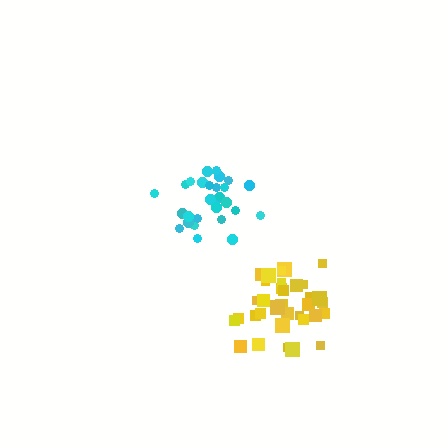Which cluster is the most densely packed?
Yellow.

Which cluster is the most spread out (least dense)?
Cyan.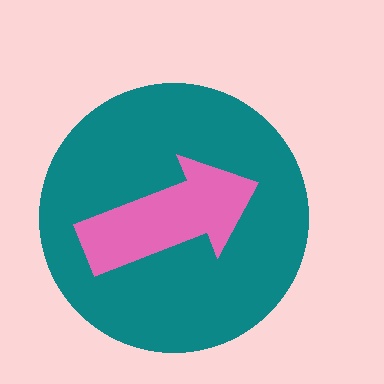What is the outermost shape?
The teal circle.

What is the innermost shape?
The pink arrow.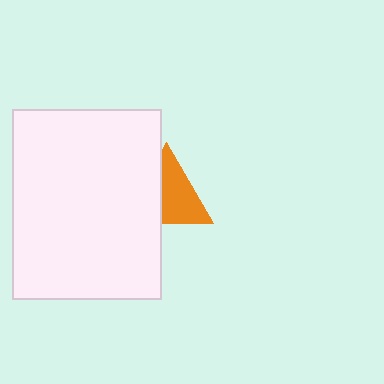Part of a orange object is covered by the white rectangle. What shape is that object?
It is a triangle.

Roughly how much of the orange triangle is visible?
About half of it is visible (roughly 61%).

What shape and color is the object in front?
The object in front is a white rectangle.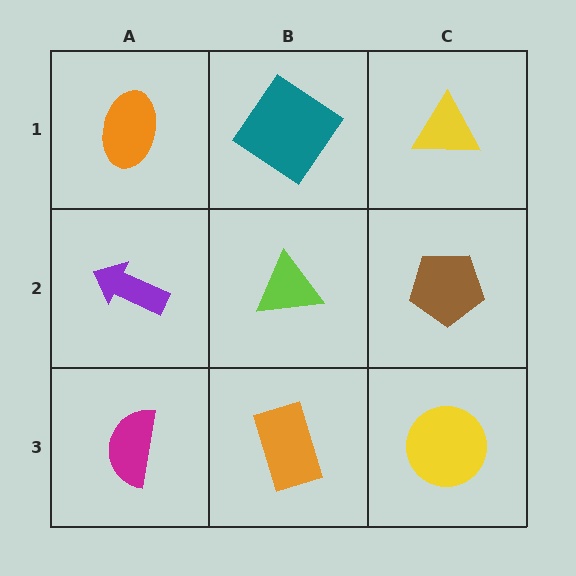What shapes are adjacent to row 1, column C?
A brown pentagon (row 2, column C), a teal diamond (row 1, column B).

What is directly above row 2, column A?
An orange ellipse.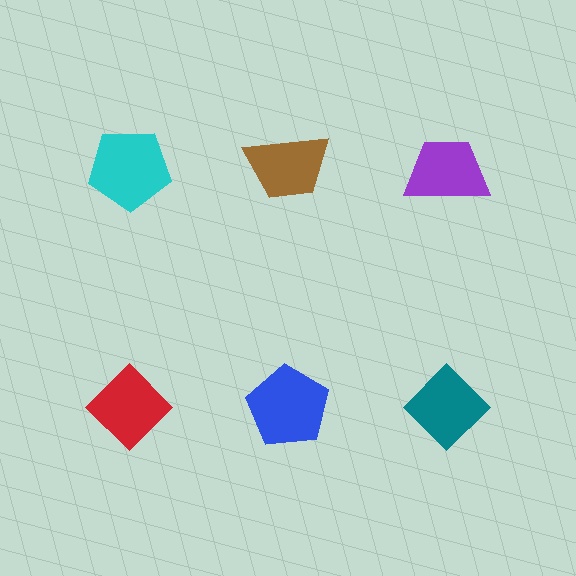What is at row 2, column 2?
A blue pentagon.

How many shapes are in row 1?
3 shapes.